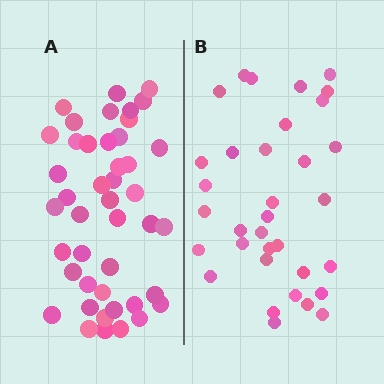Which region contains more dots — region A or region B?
Region A (the left region) has more dots.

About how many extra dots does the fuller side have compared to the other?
Region A has roughly 10 or so more dots than region B.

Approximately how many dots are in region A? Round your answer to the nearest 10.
About 40 dots. (The exact count is 44, which rounds to 40.)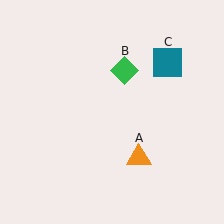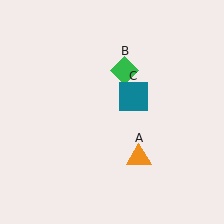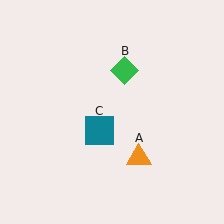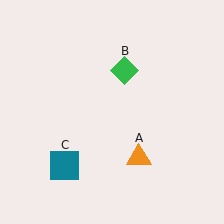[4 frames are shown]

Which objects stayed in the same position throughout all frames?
Orange triangle (object A) and green diamond (object B) remained stationary.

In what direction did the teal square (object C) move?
The teal square (object C) moved down and to the left.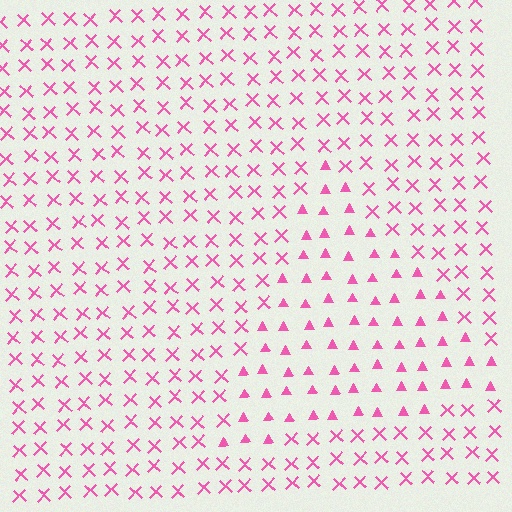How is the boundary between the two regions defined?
The boundary is defined by a change in element shape: triangles inside vs. X marks outside. All elements share the same color and spacing.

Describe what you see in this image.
The image is filled with small pink elements arranged in a uniform grid. A triangle-shaped region contains triangles, while the surrounding area contains X marks. The boundary is defined purely by the change in element shape.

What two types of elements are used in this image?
The image uses triangles inside the triangle region and X marks outside it.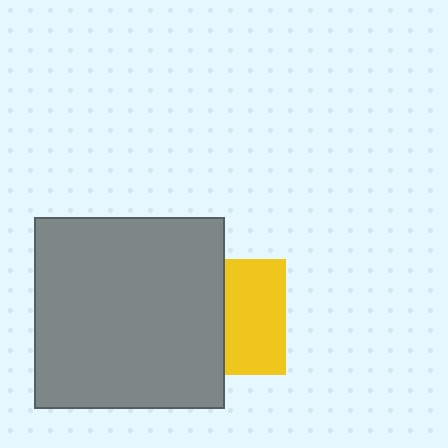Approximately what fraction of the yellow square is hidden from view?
Roughly 48% of the yellow square is hidden behind the gray square.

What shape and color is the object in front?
The object in front is a gray square.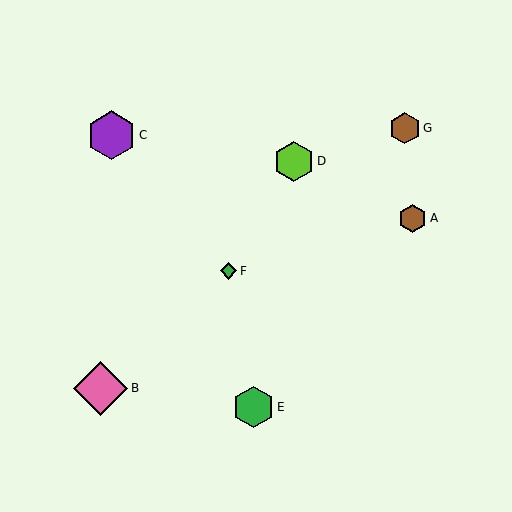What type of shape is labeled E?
Shape E is a green hexagon.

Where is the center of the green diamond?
The center of the green diamond is at (229, 271).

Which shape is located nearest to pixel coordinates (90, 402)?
The pink diamond (labeled B) at (101, 388) is nearest to that location.